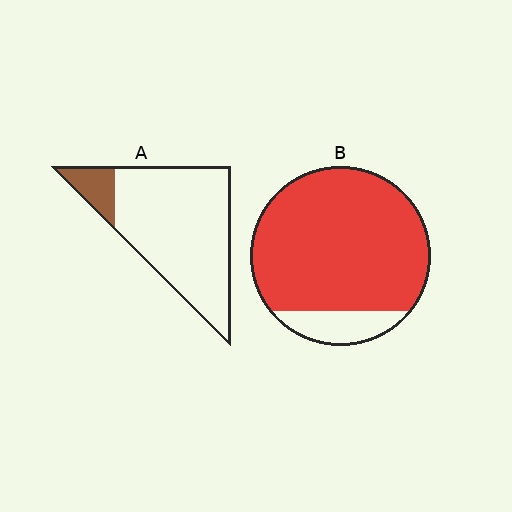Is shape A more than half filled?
No.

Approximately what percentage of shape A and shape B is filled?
A is approximately 15% and B is approximately 85%.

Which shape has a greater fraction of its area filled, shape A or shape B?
Shape B.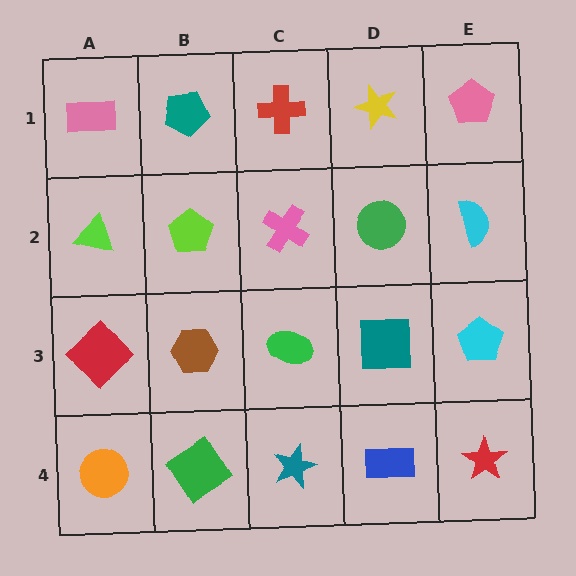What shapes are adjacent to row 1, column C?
A pink cross (row 2, column C), a teal pentagon (row 1, column B), a yellow star (row 1, column D).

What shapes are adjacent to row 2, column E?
A pink pentagon (row 1, column E), a cyan pentagon (row 3, column E), a green circle (row 2, column D).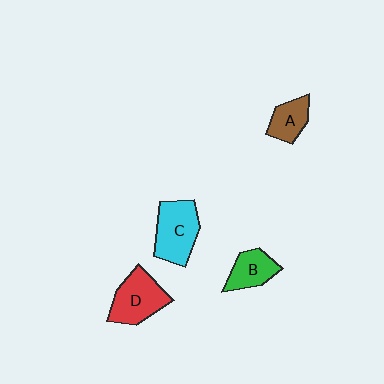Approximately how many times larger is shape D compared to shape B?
Approximately 1.5 times.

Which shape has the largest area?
Shape C (cyan).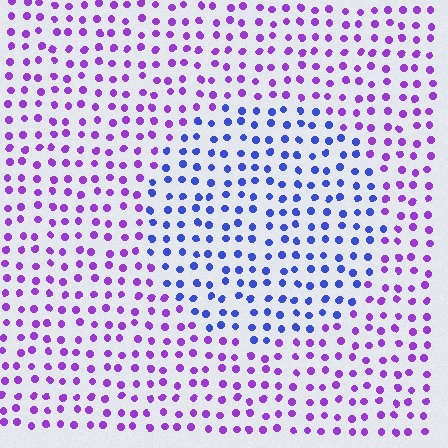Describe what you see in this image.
The image is filled with small purple elements in a uniform arrangement. A circle-shaped region is visible where the elements are tinted to a slightly different hue, forming a subtle color boundary.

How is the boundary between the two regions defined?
The boundary is defined purely by a slight shift in hue (about 48 degrees). Spacing, size, and orientation are identical on both sides.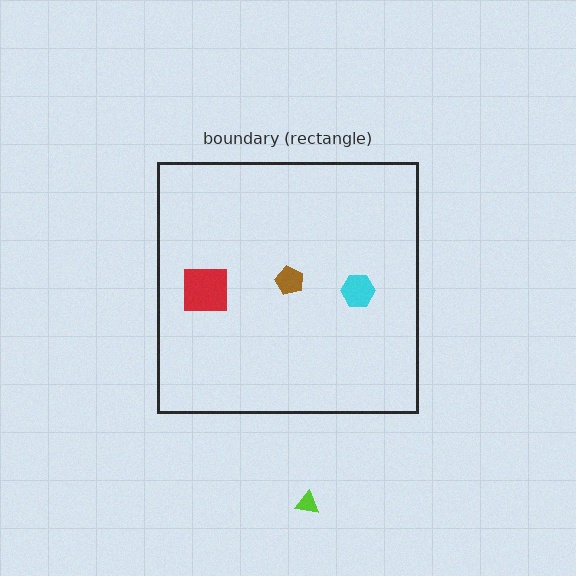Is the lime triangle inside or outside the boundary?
Outside.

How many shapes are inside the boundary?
3 inside, 1 outside.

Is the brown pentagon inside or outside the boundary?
Inside.